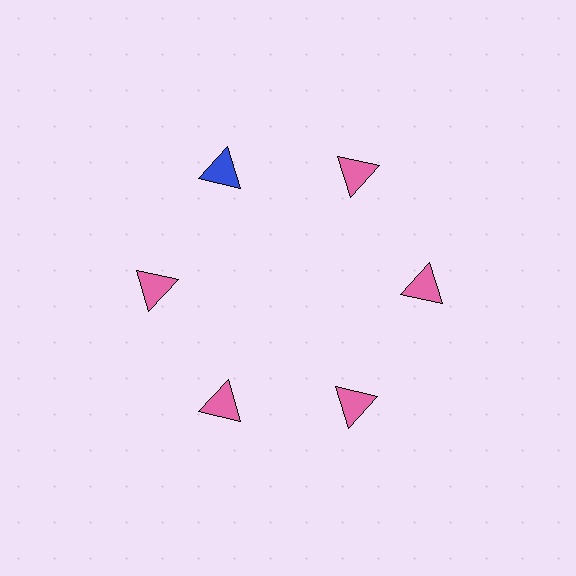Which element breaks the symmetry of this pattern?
The blue triangle at roughly the 11 o'clock position breaks the symmetry. All other shapes are pink triangles.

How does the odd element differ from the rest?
It has a different color: blue instead of pink.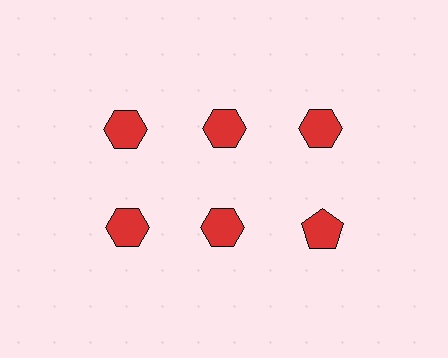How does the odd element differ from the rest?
It has a different shape: pentagon instead of hexagon.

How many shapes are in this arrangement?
There are 6 shapes arranged in a grid pattern.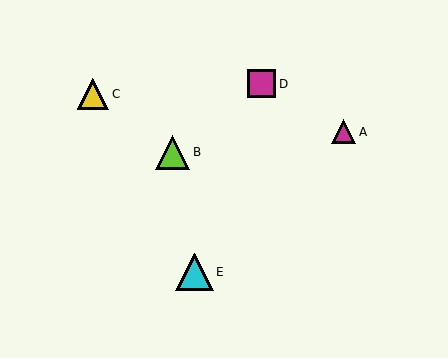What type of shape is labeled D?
Shape D is a magenta square.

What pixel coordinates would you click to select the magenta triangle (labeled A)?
Click at (344, 132) to select the magenta triangle A.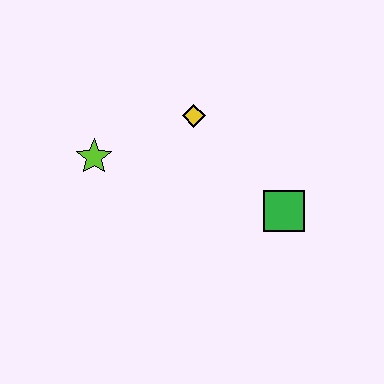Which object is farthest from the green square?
The lime star is farthest from the green square.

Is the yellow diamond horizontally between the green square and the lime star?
Yes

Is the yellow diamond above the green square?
Yes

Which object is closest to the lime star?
The yellow diamond is closest to the lime star.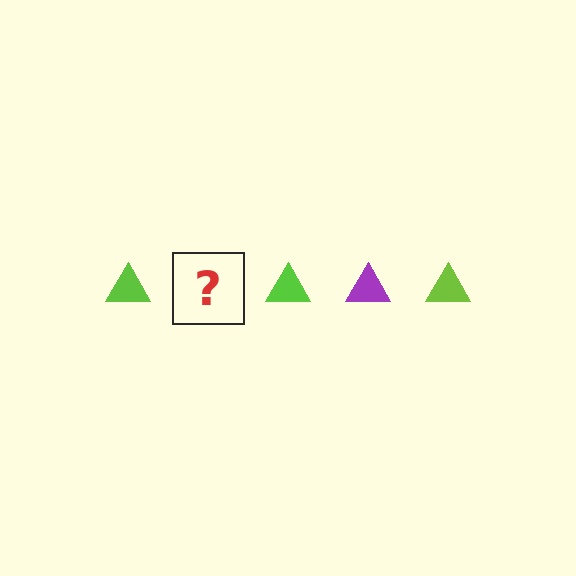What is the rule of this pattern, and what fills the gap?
The rule is that the pattern cycles through lime, purple triangles. The gap should be filled with a purple triangle.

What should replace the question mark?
The question mark should be replaced with a purple triangle.